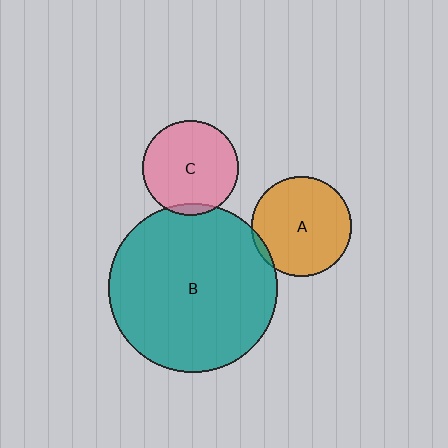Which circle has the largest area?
Circle B (teal).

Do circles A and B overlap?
Yes.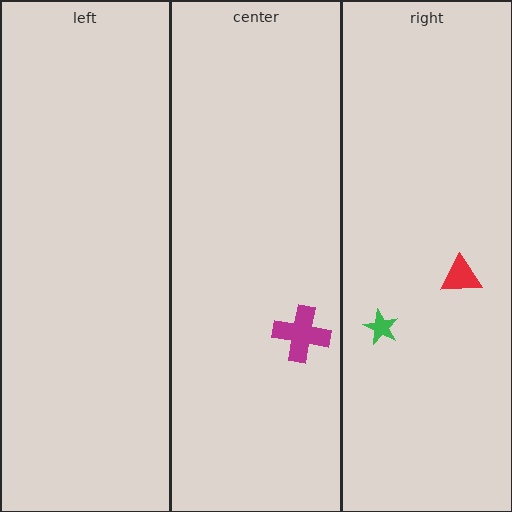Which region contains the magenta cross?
The center region.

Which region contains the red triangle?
The right region.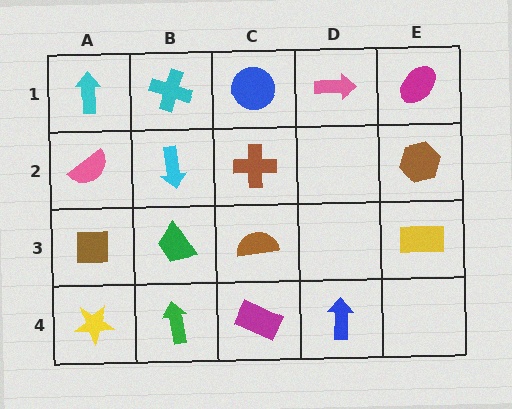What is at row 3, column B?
A green trapezoid.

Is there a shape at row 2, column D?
No, that cell is empty.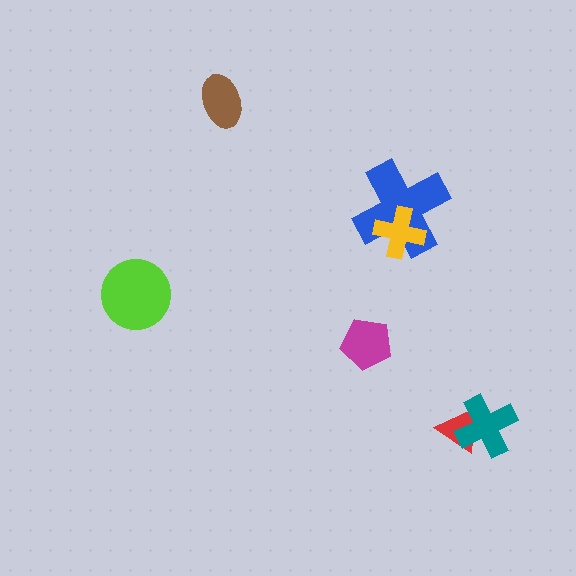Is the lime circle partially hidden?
No, no other shape covers it.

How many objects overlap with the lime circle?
0 objects overlap with the lime circle.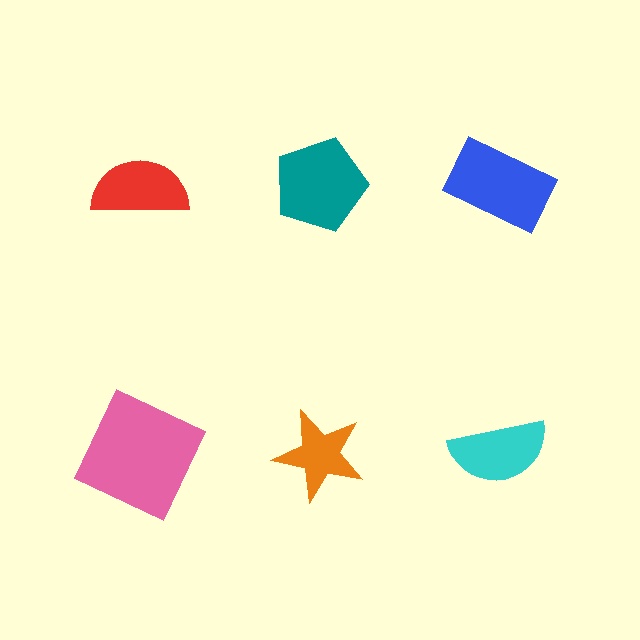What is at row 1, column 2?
A teal pentagon.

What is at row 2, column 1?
A pink square.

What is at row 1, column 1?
A red semicircle.